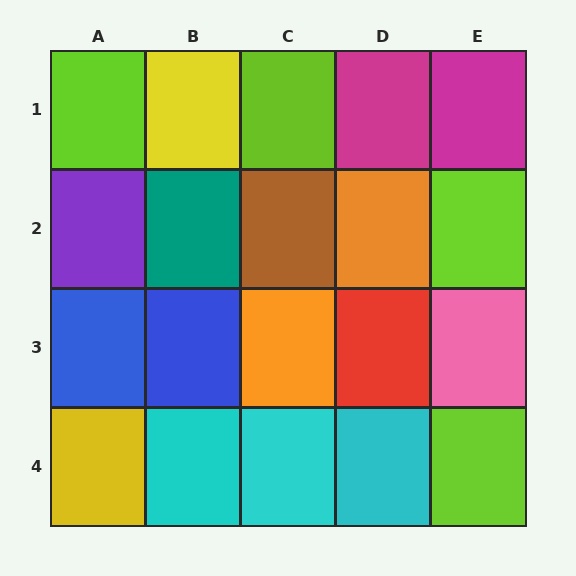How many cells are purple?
1 cell is purple.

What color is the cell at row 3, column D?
Red.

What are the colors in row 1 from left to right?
Lime, yellow, lime, magenta, magenta.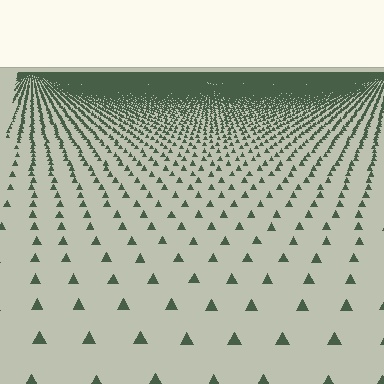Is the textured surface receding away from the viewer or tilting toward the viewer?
The surface is receding away from the viewer. Texture elements get smaller and denser toward the top.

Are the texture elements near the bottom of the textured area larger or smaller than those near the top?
Larger. Near the bottom, elements are closer to the viewer and appear at a bigger on-screen size.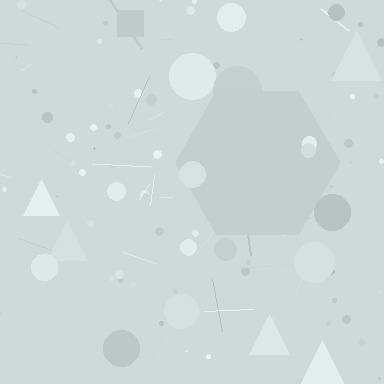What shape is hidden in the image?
A hexagon is hidden in the image.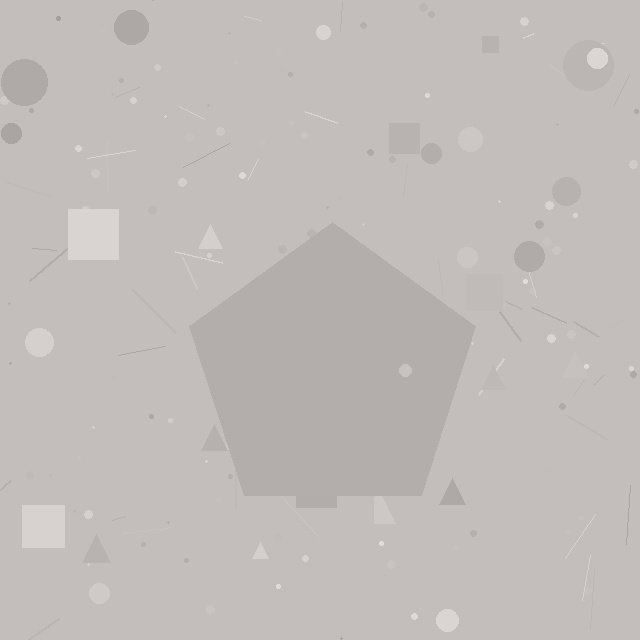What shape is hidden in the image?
A pentagon is hidden in the image.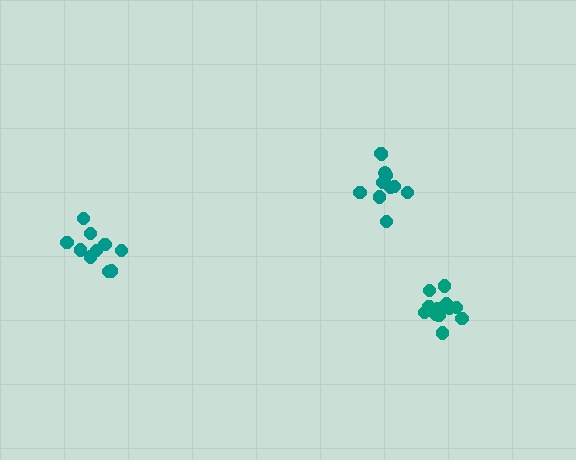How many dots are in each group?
Group 1: 10 dots, Group 2: 12 dots, Group 3: 12 dots (34 total).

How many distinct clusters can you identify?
There are 3 distinct clusters.